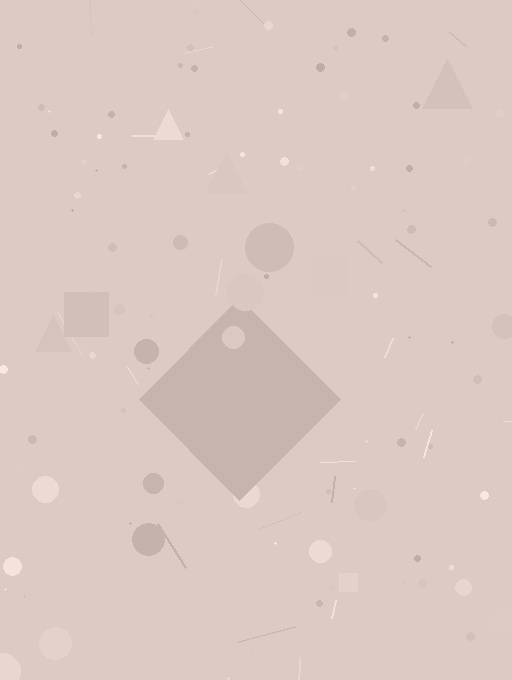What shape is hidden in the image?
A diamond is hidden in the image.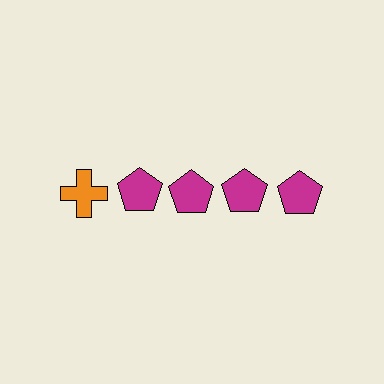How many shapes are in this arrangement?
There are 5 shapes arranged in a grid pattern.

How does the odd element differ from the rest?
It differs in both color (orange instead of magenta) and shape (cross instead of pentagon).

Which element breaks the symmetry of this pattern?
The orange cross in the top row, leftmost column breaks the symmetry. All other shapes are magenta pentagons.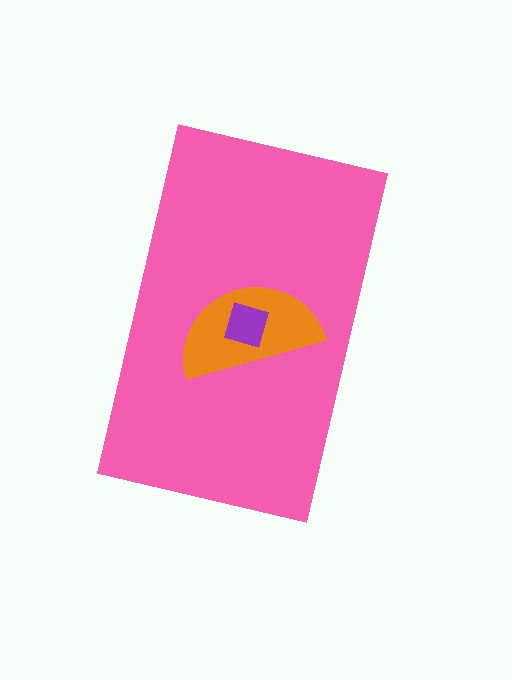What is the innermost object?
The purple square.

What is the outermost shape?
The pink rectangle.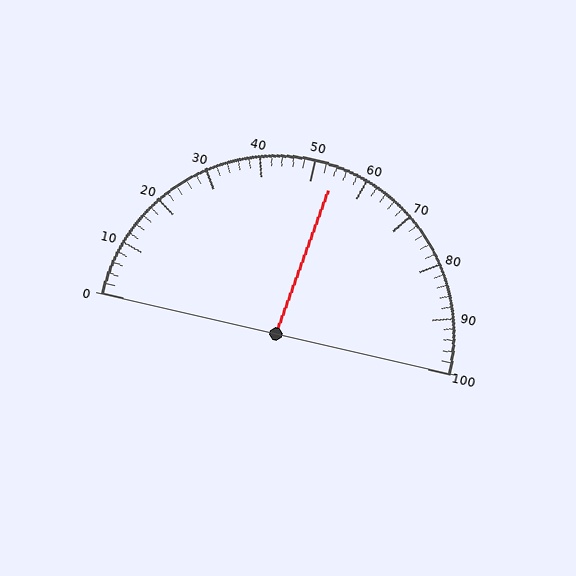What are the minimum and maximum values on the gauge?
The gauge ranges from 0 to 100.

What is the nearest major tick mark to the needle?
The nearest major tick mark is 50.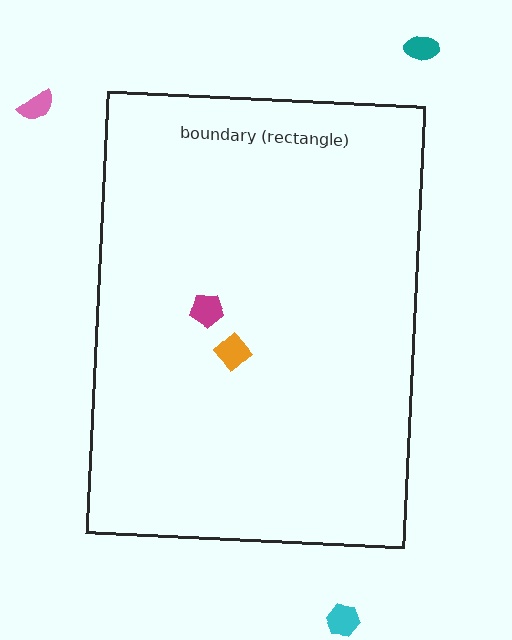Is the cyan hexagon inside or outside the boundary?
Outside.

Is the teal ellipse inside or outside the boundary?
Outside.